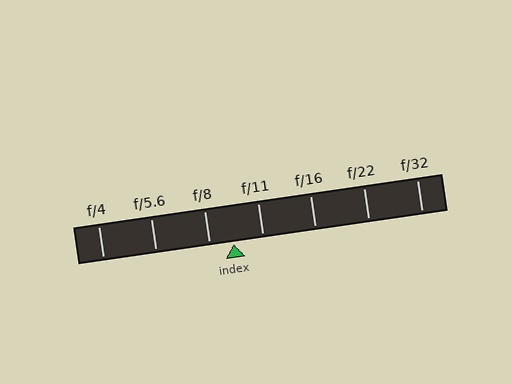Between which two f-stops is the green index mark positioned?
The index mark is between f/8 and f/11.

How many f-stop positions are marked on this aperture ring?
There are 7 f-stop positions marked.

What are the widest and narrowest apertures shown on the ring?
The widest aperture shown is f/4 and the narrowest is f/32.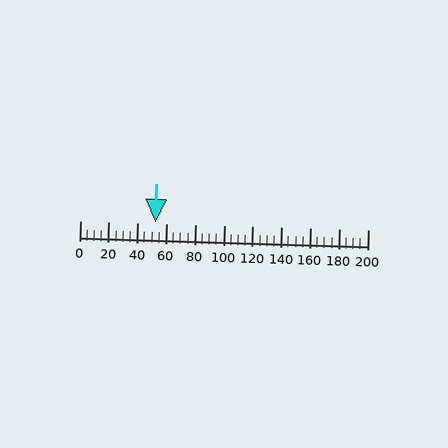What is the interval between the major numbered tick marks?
The major tick marks are spaced 20 units apart.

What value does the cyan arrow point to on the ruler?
The cyan arrow points to approximately 52.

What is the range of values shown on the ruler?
The ruler shows values from 0 to 200.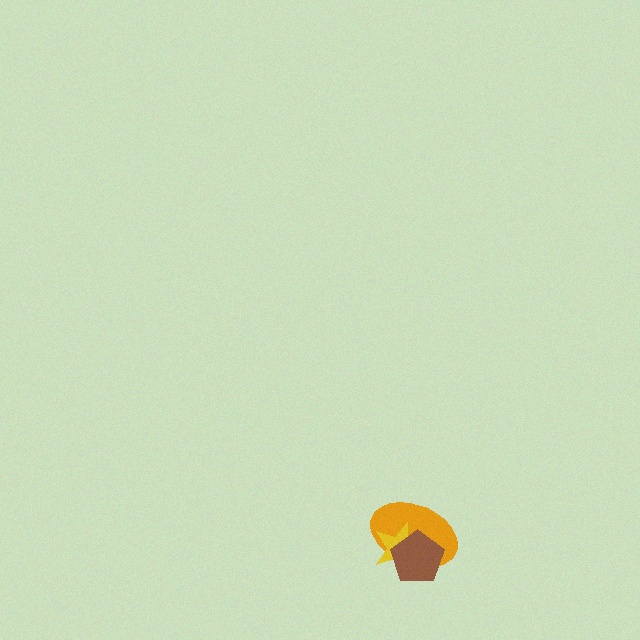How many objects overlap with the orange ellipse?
2 objects overlap with the orange ellipse.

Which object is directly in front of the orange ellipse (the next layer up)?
The yellow star is directly in front of the orange ellipse.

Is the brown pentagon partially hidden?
No, no other shape covers it.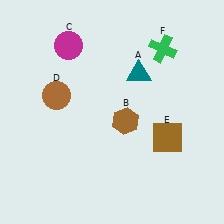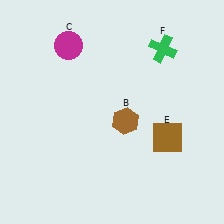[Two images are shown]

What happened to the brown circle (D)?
The brown circle (D) was removed in Image 2. It was in the top-left area of Image 1.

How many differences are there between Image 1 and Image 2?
There are 2 differences between the two images.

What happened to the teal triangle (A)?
The teal triangle (A) was removed in Image 2. It was in the top-right area of Image 1.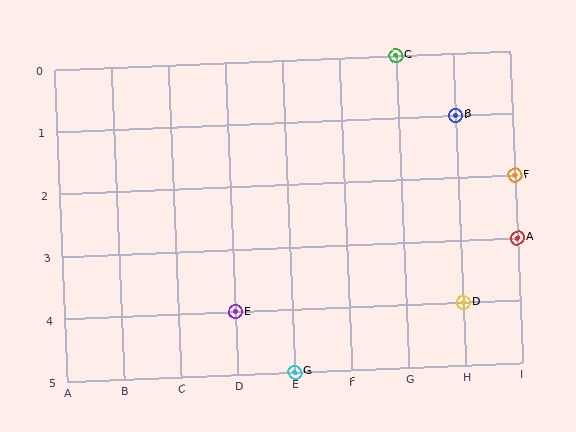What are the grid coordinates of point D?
Point D is at grid coordinates (H, 4).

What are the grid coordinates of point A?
Point A is at grid coordinates (I, 3).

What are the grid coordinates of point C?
Point C is at grid coordinates (G, 0).